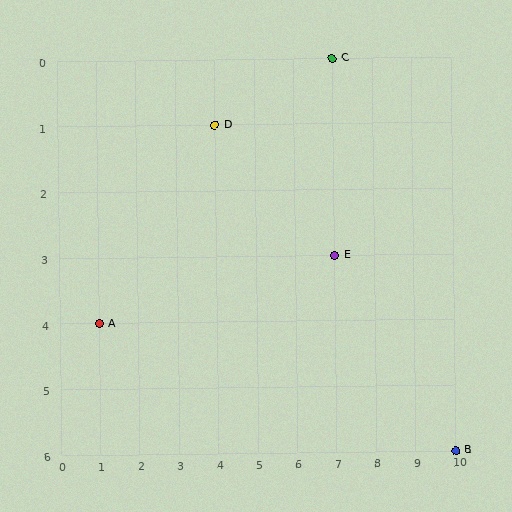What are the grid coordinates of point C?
Point C is at grid coordinates (7, 0).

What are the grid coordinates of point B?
Point B is at grid coordinates (10, 6).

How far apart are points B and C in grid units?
Points B and C are 3 columns and 6 rows apart (about 6.7 grid units diagonally).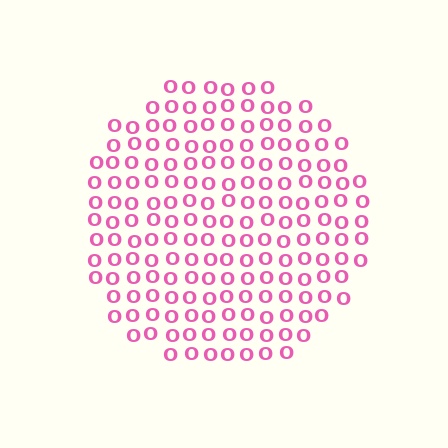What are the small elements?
The small elements are letter O's.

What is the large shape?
The large shape is a circle.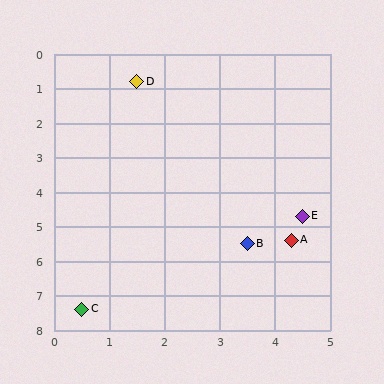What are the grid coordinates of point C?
Point C is at approximately (0.5, 7.4).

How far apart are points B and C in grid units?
Points B and C are about 3.6 grid units apart.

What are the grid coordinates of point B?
Point B is at approximately (3.5, 5.5).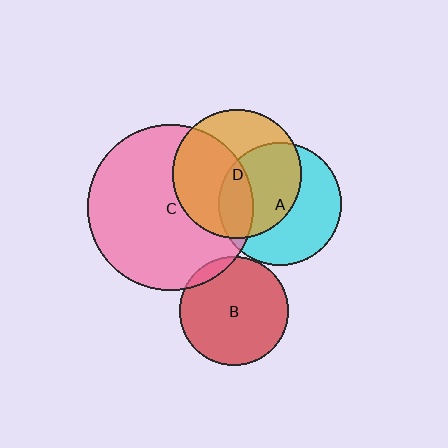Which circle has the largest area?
Circle C (pink).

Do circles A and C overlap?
Yes.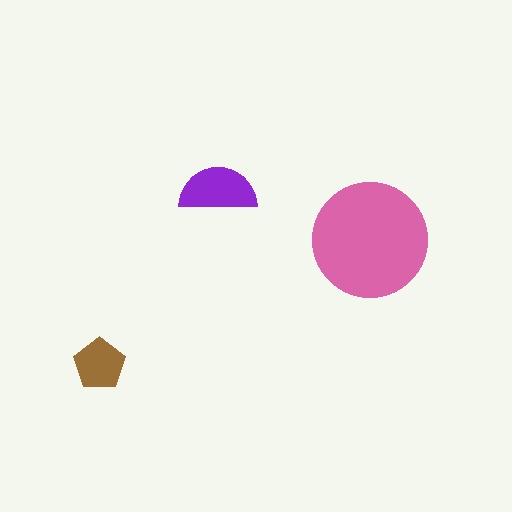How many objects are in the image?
There are 3 objects in the image.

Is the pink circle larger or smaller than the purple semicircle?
Larger.